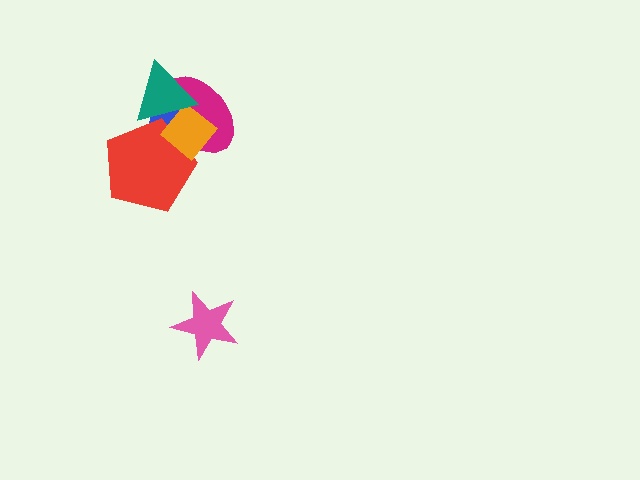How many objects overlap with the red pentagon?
4 objects overlap with the red pentagon.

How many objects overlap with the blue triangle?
4 objects overlap with the blue triangle.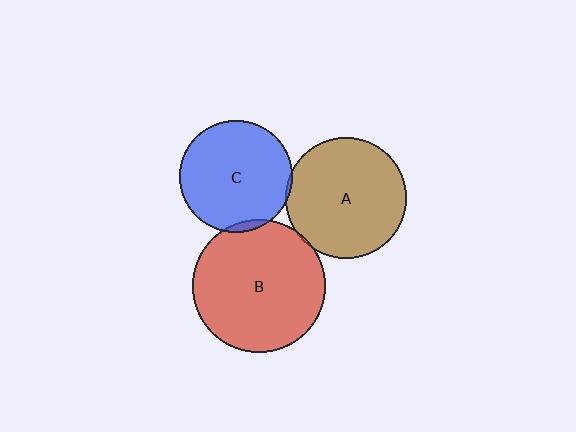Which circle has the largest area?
Circle B (red).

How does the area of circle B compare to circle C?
Approximately 1.4 times.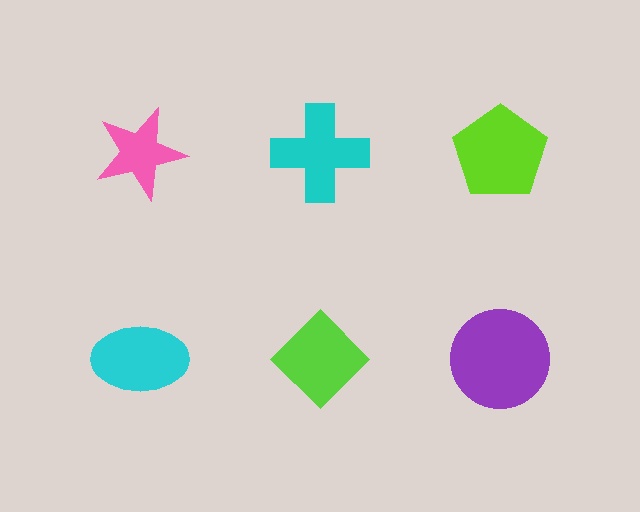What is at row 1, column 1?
A pink star.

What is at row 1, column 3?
A lime pentagon.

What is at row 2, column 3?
A purple circle.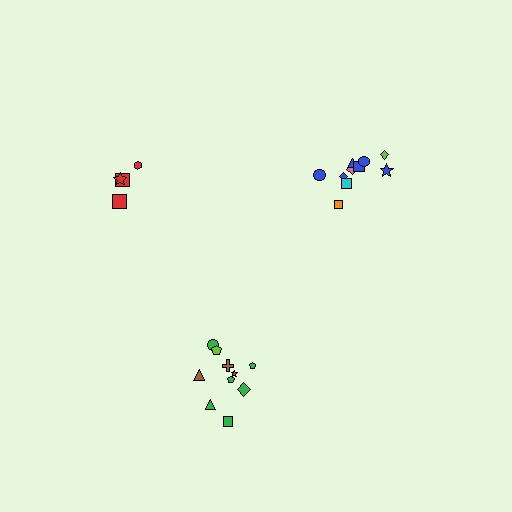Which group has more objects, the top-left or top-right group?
The top-right group.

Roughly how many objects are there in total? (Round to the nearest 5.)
Roughly 25 objects in total.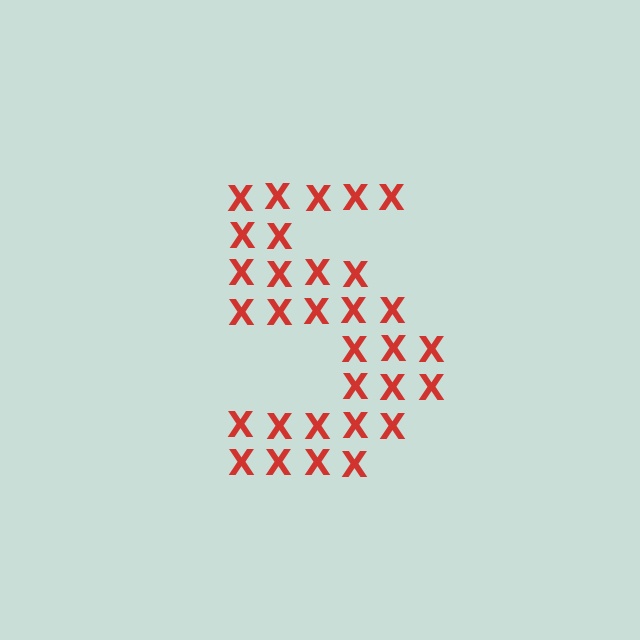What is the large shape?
The large shape is the digit 5.